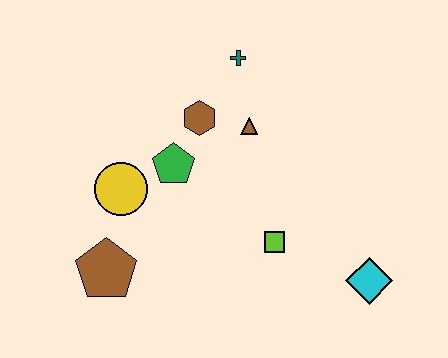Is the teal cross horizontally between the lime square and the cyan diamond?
No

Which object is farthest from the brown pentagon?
The cyan diamond is farthest from the brown pentagon.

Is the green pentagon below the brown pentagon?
No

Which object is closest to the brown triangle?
The brown hexagon is closest to the brown triangle.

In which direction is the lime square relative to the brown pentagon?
The lime square is to the right of the brown pentagon.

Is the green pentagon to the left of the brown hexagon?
Yes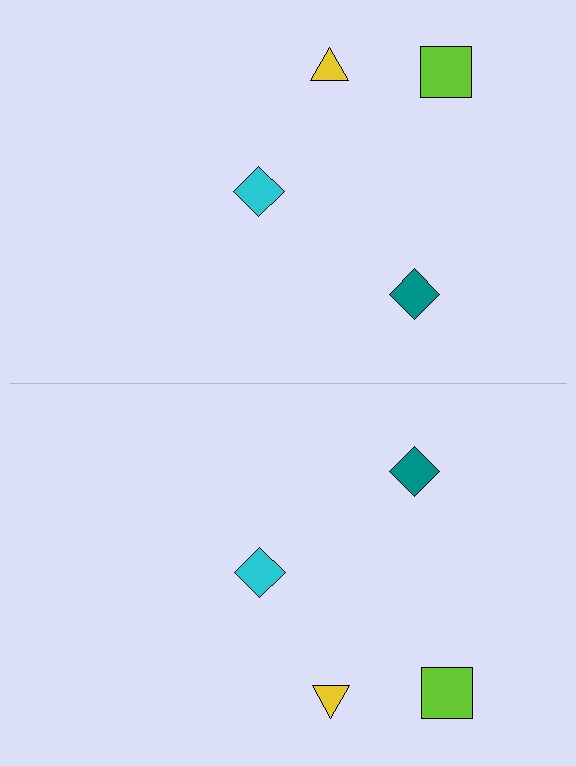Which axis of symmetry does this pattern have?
The pattern has a horizontal axis of symmetry running through the center of the image.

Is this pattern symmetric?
Yes, this pattern has bilateral (reflection) symmetry.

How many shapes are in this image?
There are 8 shapes in this image.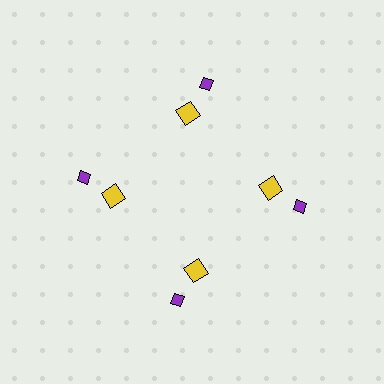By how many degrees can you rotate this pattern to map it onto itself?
The pattern maps onto itself every 90 degrees of rotation.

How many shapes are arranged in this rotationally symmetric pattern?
There are 8 shapes, arranged in 4 groups of 2.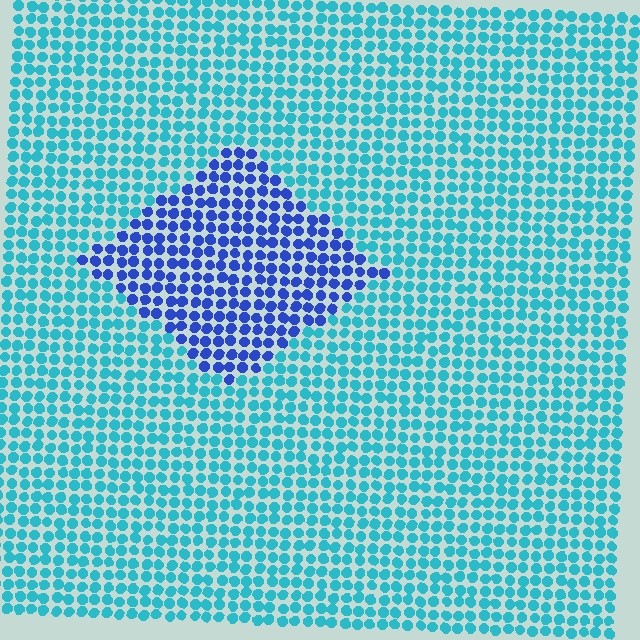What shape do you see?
I see a diamond.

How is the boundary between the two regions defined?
The boundary is defined purely by a slight shift in hue (about 44 degrees). Spacing, size, and orientation are identical on both sides.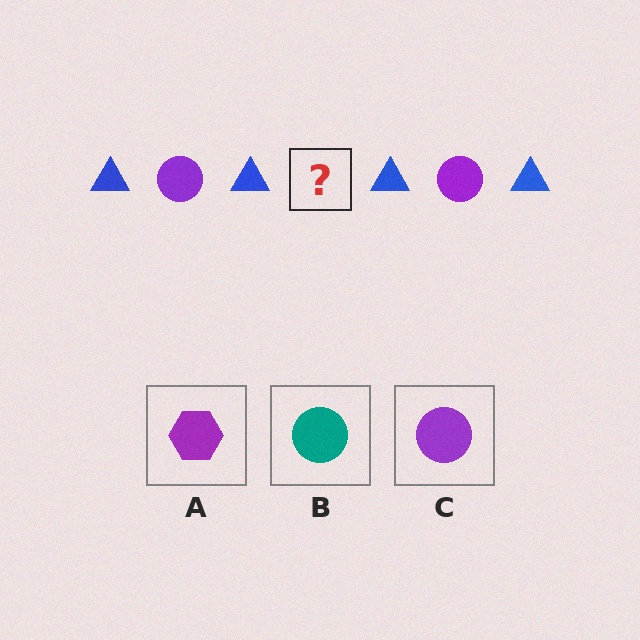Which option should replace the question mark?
Option C.